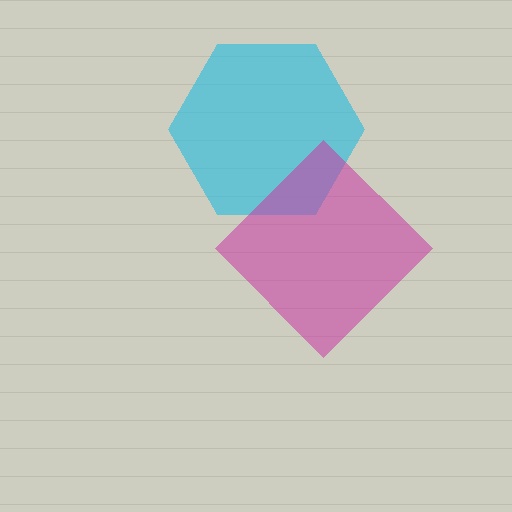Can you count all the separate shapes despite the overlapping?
Yes, there are 2 separate shapes.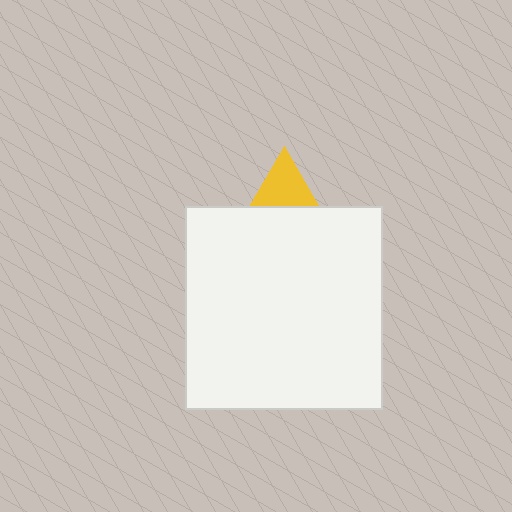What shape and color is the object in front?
The object in front is a white rectangle.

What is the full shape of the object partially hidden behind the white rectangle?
The partially hidden object is a yellow triangle.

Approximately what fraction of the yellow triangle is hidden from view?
Roughly 63% of the yellow triangle is hidden behind the white rectangle.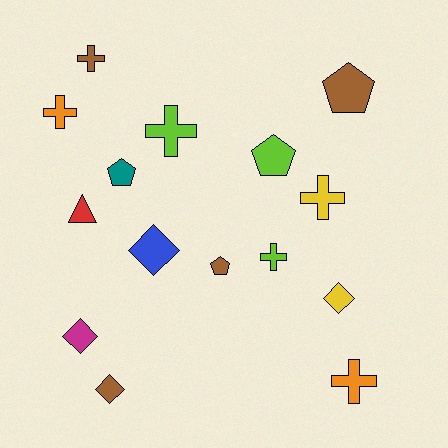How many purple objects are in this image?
There are no purple objects.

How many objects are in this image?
There are 15 objects.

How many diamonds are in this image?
There are 4 diamonds.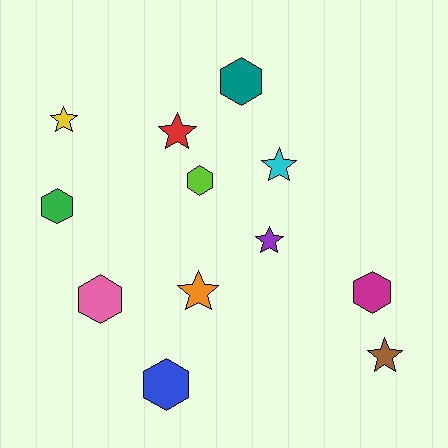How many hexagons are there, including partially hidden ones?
There are 6 hexagons.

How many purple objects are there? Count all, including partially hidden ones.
There is 1 purple object.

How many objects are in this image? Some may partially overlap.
There are 12 objects.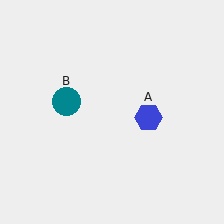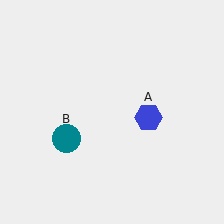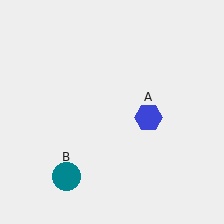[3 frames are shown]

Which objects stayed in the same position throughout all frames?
Blue hexagon (object A) remained stationary.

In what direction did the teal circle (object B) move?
The teal circle (object B) moved down.